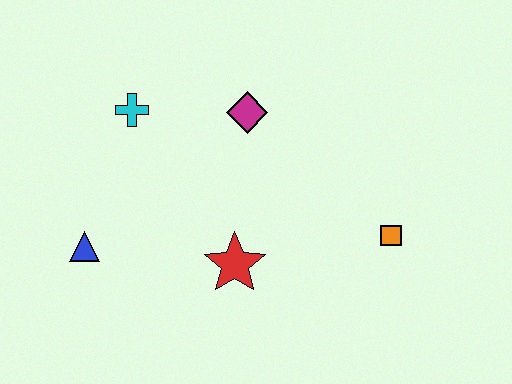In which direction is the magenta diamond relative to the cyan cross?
The magenta diamond is to the right of the cyan cross.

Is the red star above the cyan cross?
No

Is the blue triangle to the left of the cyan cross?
Yes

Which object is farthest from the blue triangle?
The orange square is farthest from the blue triangle.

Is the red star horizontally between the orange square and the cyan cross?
Yes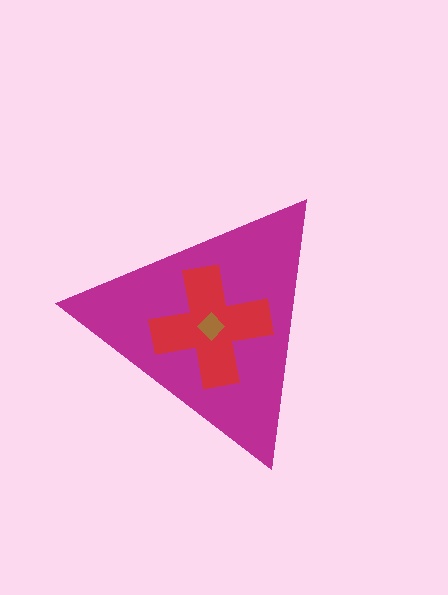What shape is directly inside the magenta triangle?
The red cross.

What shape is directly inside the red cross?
The brown diamond.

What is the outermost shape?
The magenta triangle.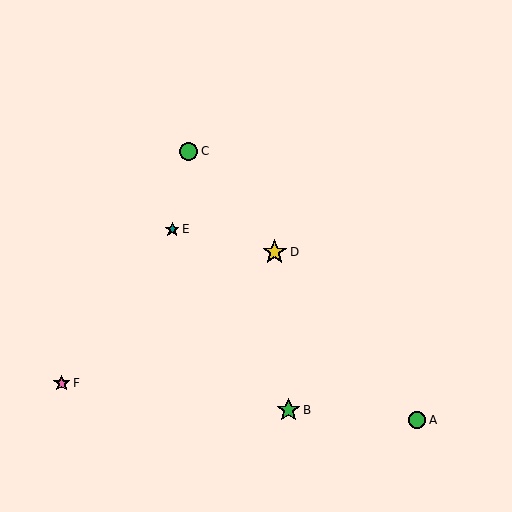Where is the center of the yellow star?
The center of the yellow star is at (275, 252).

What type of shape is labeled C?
Shape C is a green circle.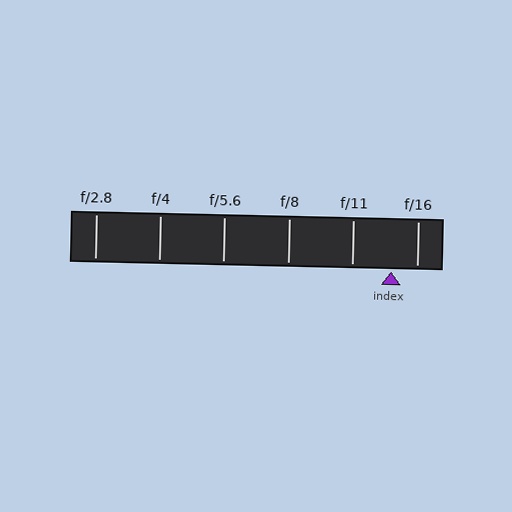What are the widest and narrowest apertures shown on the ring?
The widest aperture shown is f/2.8 and the narrowest is f/16.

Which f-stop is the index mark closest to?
The index mark is closest to f/16.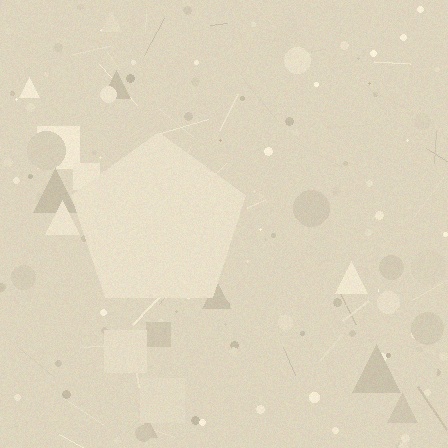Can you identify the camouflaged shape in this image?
The camouflaged shape is a pentagon.